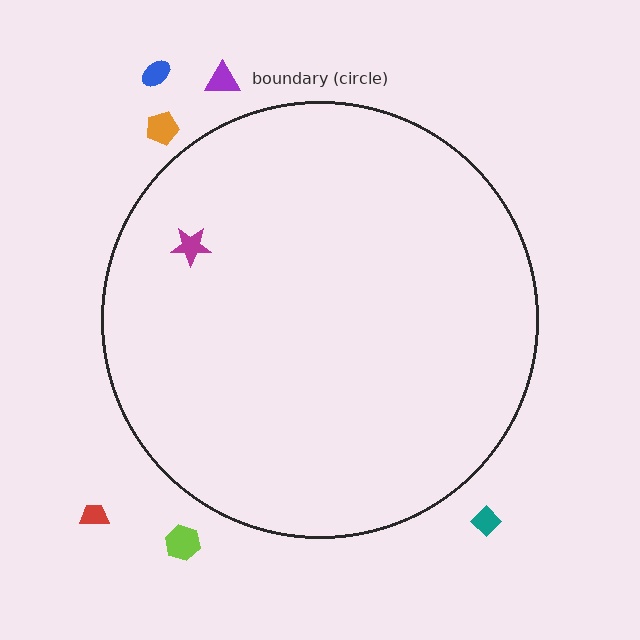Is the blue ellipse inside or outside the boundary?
Outside.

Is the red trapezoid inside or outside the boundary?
Outside.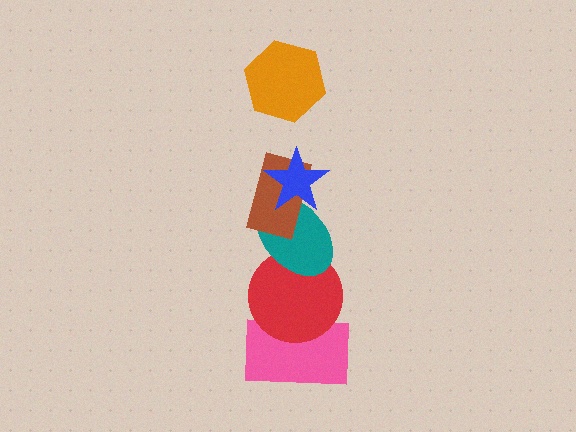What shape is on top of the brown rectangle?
The blue star is on top of the brown rectangle.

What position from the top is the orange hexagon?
The orange hexagon is 1st from the top.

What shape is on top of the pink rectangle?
The red circle is on top of the pink rectangle.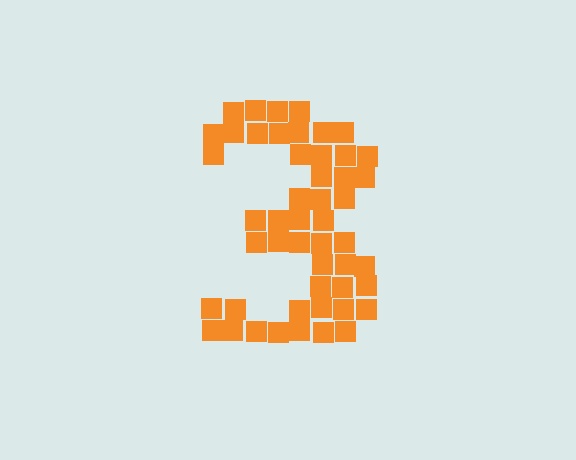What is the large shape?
The large shape is the digit 3.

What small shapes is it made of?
It is made of small squares.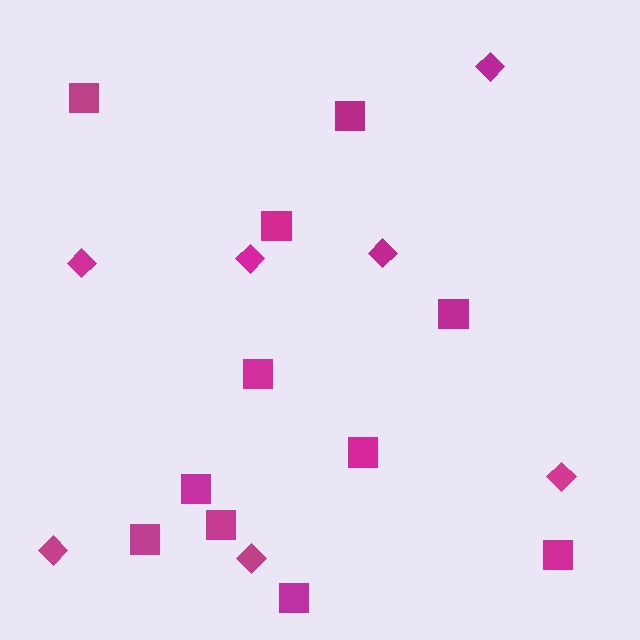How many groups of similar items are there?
There are 2 groups: one group of diamonds (7) and one group of squares (11).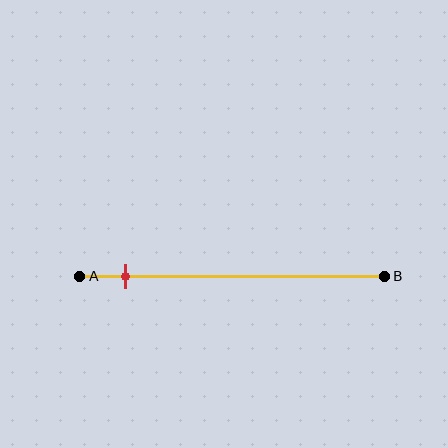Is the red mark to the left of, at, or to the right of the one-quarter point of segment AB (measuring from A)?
The red mark is to the left of the one-quarter point of segment AB.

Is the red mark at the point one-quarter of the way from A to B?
No, the mark is at about 15% from A, not at the 25% one-quarter point.